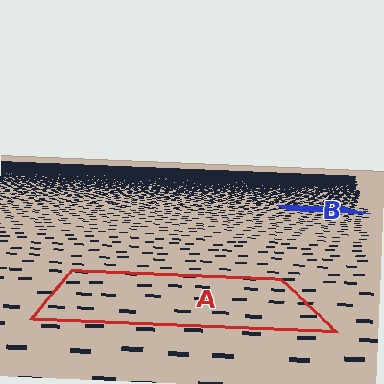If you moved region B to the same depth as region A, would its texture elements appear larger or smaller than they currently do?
They would appear larger. At a closer depth, the same texture elements are projected at a bigger on-screen size.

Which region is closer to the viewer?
Region A is closer. The texture elements there are larger and more spread out.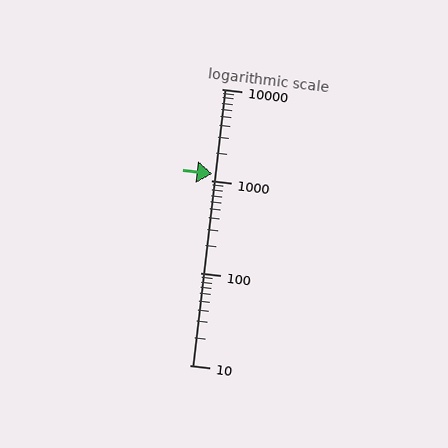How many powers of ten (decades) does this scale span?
The scale spans 3 decades, from 10 to 10000.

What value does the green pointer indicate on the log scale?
The pointer indicates approximately 1200.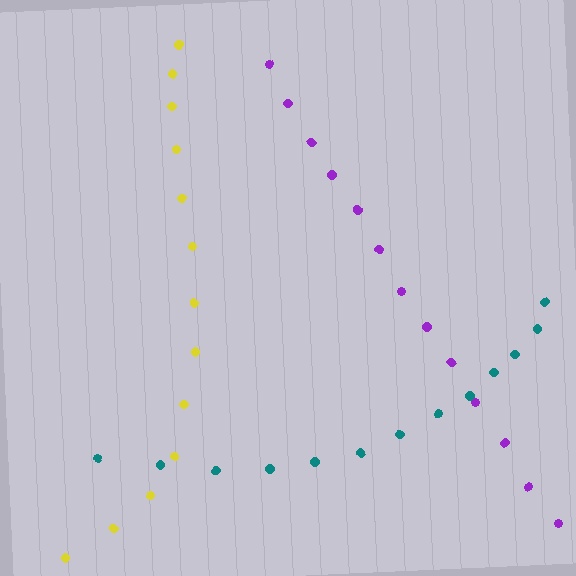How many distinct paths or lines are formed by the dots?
There are 3 distinct paths.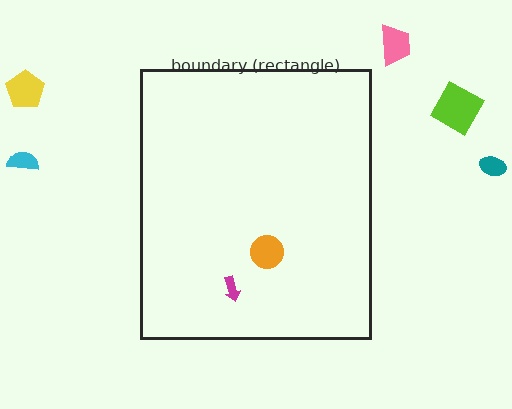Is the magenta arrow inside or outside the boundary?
Inside.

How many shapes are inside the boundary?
2 inside, 5 outside.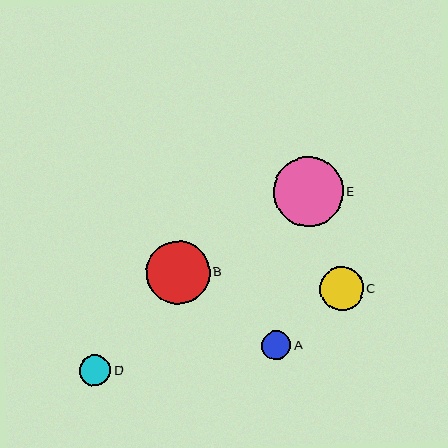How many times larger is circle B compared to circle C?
Circle B is approximately 1.4 times the size of circle C.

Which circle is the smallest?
Circle A is the smallest with a size of approximately 29 pixels.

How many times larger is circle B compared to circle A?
Circle B is approximately 2.2 times the size of circle A.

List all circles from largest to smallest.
From largest to smallest: E, B, C, D, A.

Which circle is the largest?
Circle E is the largest with a size of approximately 69 pixels.